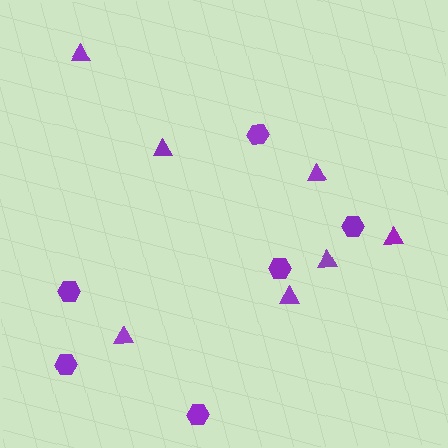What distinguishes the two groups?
There are 2 groups: one group of hexagons (6) and one group of triangles (7).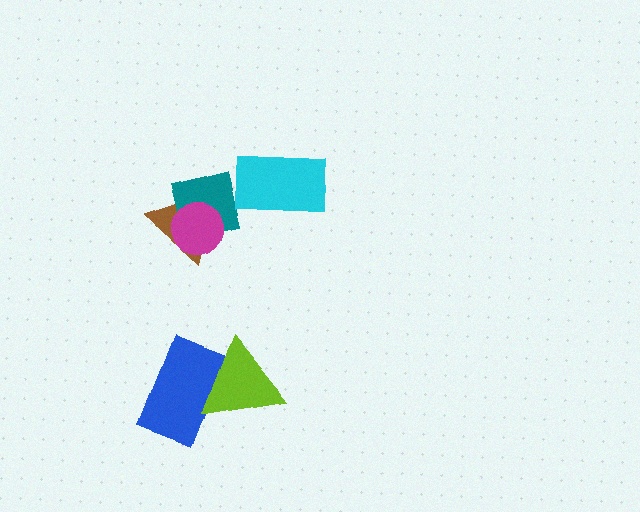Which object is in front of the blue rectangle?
The lime triangle is in front of the blue rectangle.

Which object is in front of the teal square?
The magenta circle is in front of the teal square.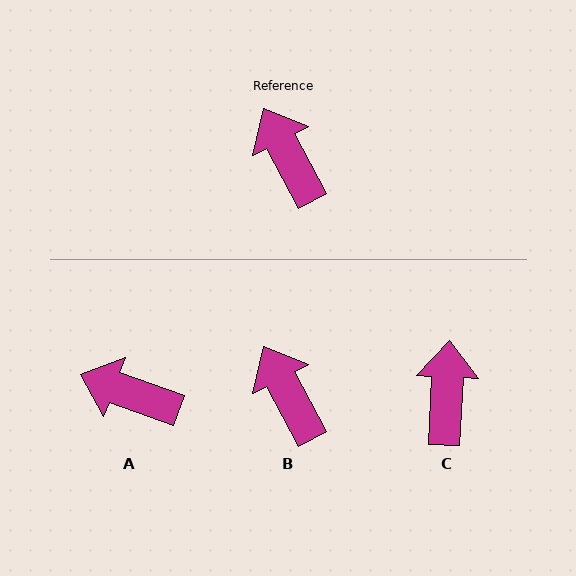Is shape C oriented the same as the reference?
No, it is off by about 31 degrees.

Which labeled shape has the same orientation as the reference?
B.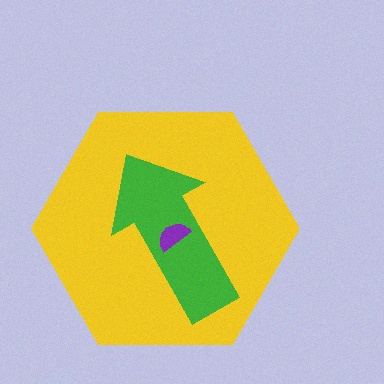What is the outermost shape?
The yellow hexagon.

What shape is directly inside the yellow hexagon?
The green arrow.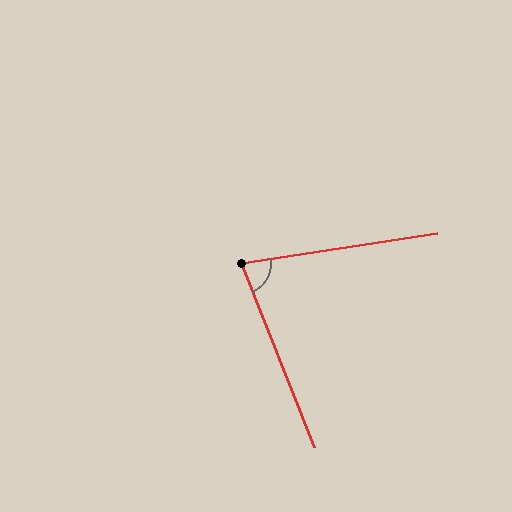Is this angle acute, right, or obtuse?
It is acute.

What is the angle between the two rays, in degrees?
Approximately 77 degrees.